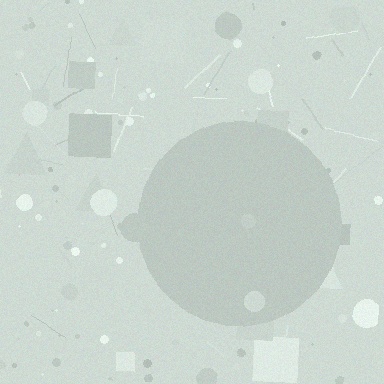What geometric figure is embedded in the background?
A circle is embedded in the background.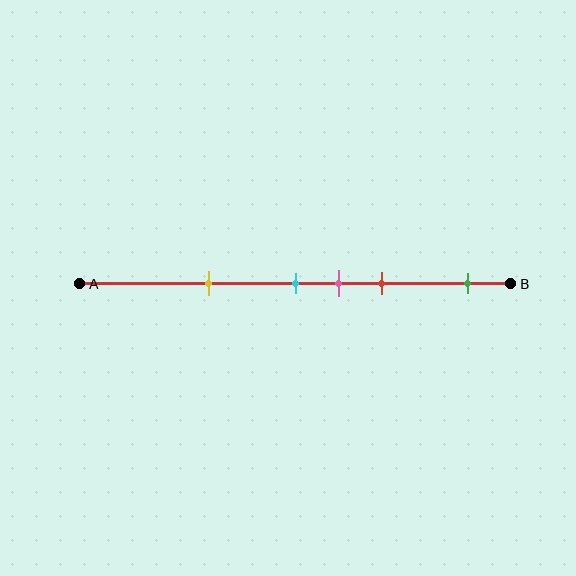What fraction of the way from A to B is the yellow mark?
The yellow mark is approximately 30% (0.3) of the way from A to B.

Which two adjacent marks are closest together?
The cyan and pink marks are the closest adjacent pair.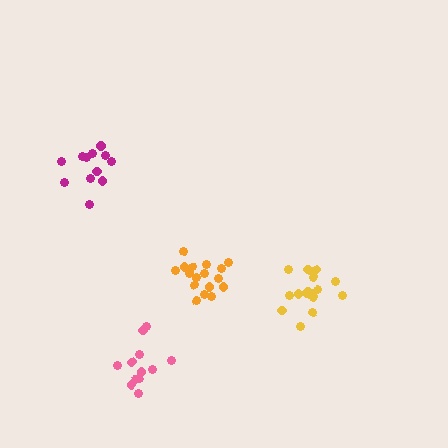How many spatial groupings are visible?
There are 4 spatial groupings.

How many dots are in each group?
Group 1: 18 dots, Group 2: 12 dots, Group 3: 12 dots, Group 4: 17 dots (59 total).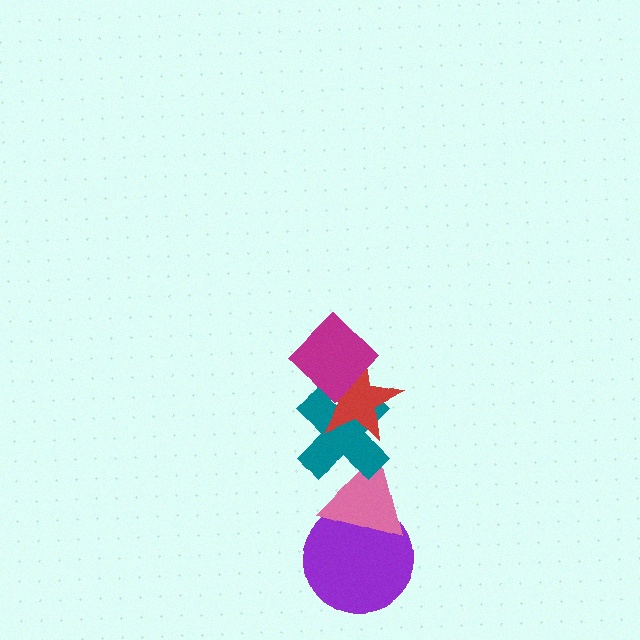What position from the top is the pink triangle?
The pink triangle is 4th from the top.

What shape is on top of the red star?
The magenta diamond is on top of the red star.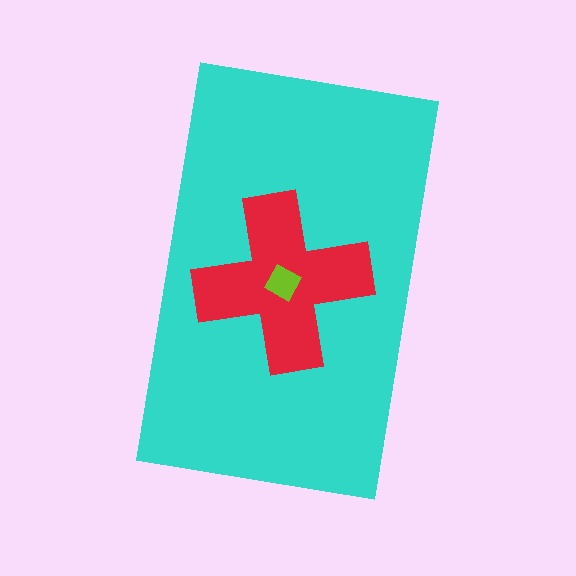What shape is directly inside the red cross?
The lime square.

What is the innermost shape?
The lime square.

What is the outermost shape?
The cyan rectangle.